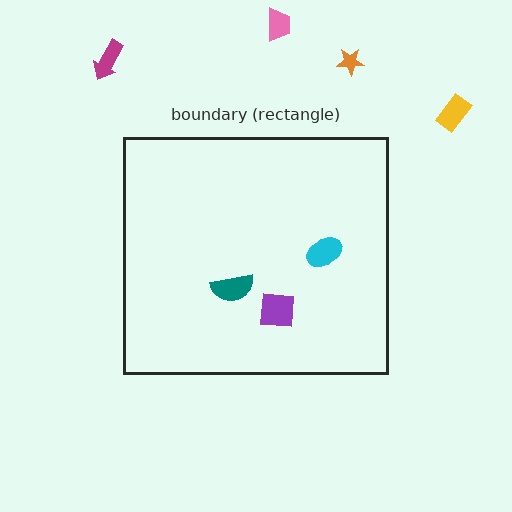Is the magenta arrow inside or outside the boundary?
Outside.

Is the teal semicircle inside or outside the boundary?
Inside.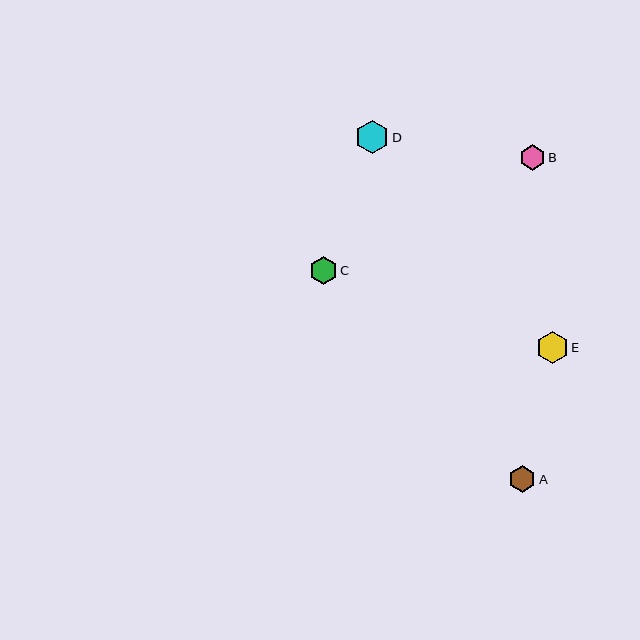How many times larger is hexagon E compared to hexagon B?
Hexagon E is approximately 1.3 times the size of hexagon B.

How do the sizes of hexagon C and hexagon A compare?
Hexagon C and hexagon A are approximately the same size.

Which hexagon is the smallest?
Hexagon B is the smallest with a size of approximately 26 pixels.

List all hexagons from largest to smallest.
From largest to smallest: D, E, C, A, B.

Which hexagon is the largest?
Hexagon D is the largest with a size of approximately 33 pixels.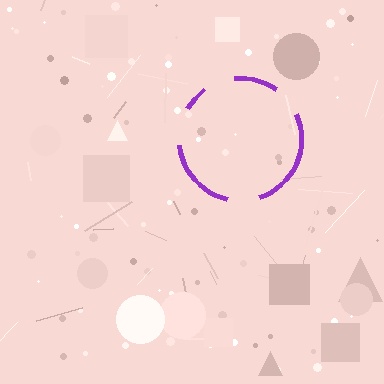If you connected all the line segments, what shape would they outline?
They would outline a circle.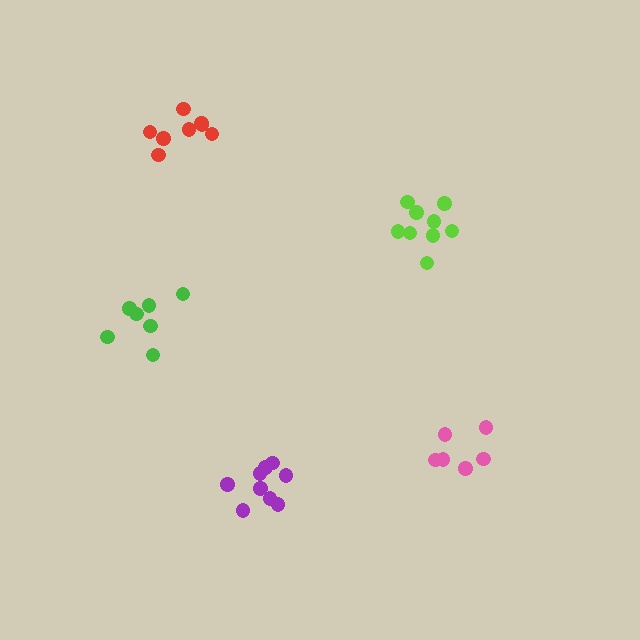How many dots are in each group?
Group 1: 6 dots, Group 2: 9 dots, Group 3: 9 dots, Group 4: 7 dots, Group 5: 8 dots (39 total).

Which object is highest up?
The red cluster is topmost.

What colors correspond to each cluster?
The clusters are colored: pink, lime, purple, green, red.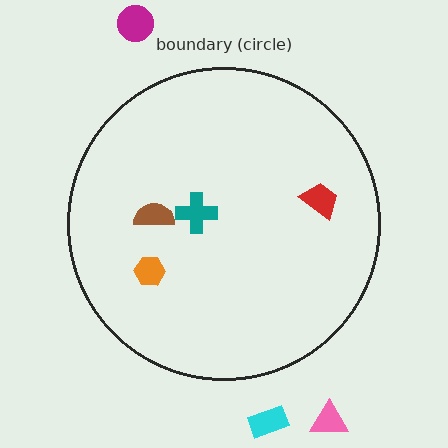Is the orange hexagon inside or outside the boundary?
Inside.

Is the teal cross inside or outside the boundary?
Inside.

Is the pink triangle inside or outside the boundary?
Outside.